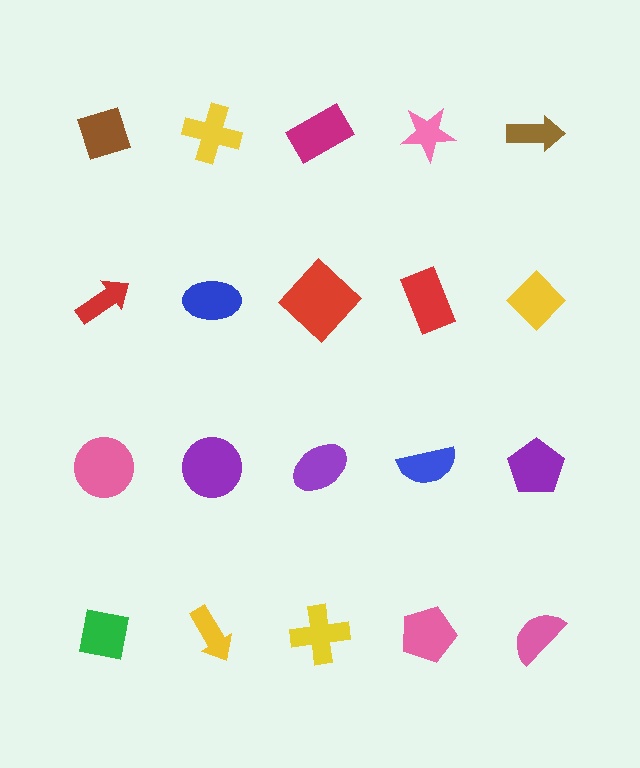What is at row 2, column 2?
A blue ellipse.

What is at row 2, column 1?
A red arrow.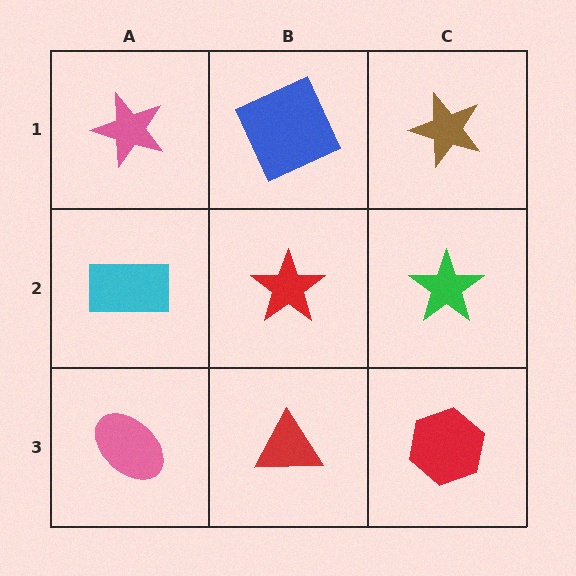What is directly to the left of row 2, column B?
A cyan rectangle.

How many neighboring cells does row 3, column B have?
3.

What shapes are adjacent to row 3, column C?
A green star (row 2, column C), a red triangle (row 3, column B).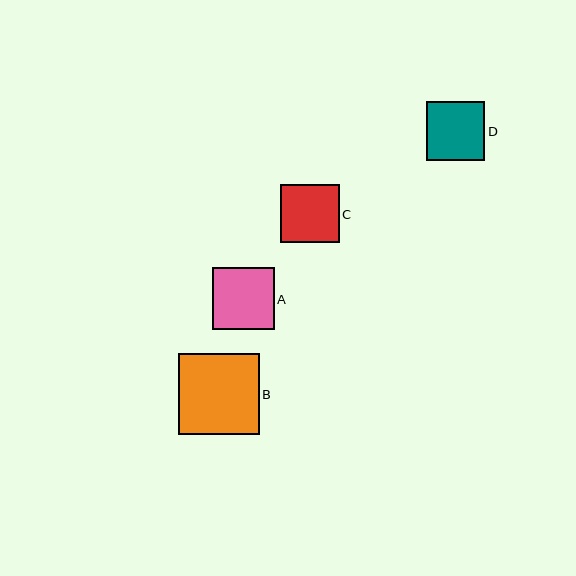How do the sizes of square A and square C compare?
Square A and square C are approximately the same size.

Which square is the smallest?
Square C is the smallest with a size of approximately 58 pixels.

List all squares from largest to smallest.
From largest to smallest: B, A, D, C.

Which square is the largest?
Square B is the largest with a size of approximately 81 pixels.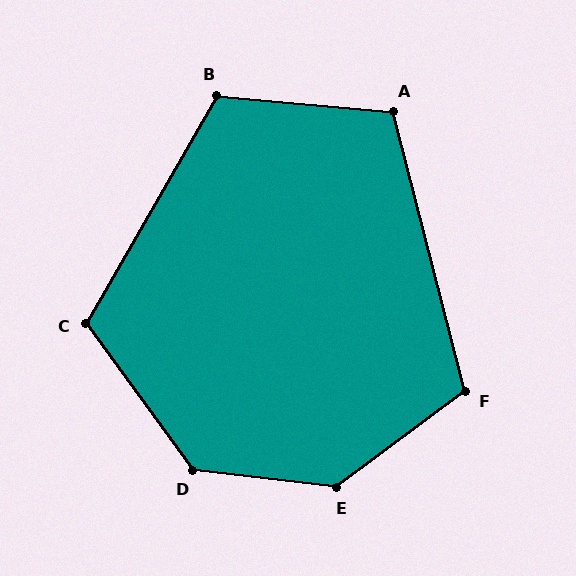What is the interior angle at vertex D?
Approximately 133 degrees (obtuse).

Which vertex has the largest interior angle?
E, at approximately 136 degrees.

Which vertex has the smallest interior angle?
A, at approximately 110 degrees.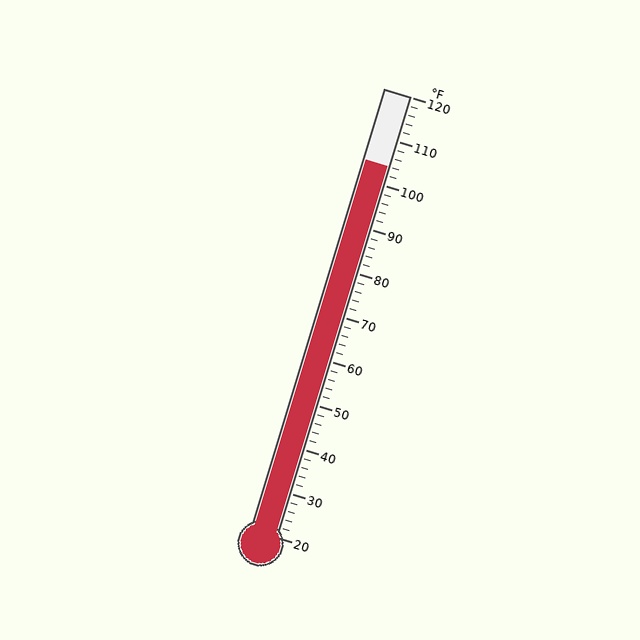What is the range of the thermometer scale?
The thermometer scale ranges from 20°F to 120°F.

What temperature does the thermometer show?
The thermometer shows approximately 104°F.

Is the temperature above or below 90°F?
The temperature is above 90°F.